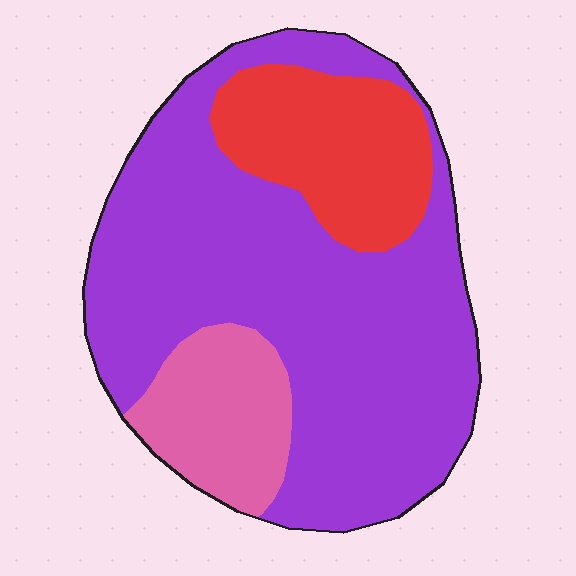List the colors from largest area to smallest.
From largest to smallest: purple, red, pink.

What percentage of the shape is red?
Red takes up about one fifth (1/5) of the shape.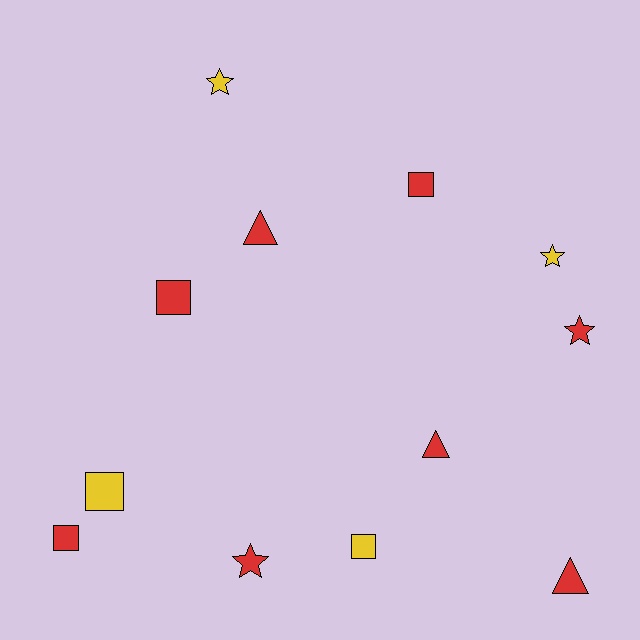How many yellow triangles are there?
There are no yellow triangles.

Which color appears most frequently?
Red, with 8 objects.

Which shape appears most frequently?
Square, with 5 objects.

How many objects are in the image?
There are 12 objects.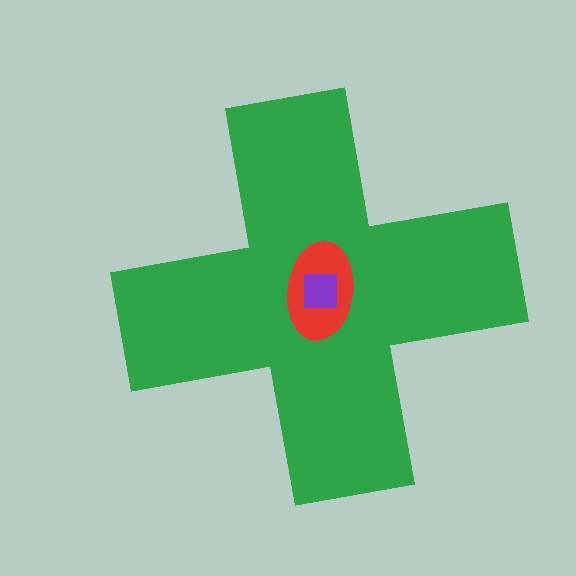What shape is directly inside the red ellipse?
The purple square.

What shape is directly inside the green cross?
The red ellipse.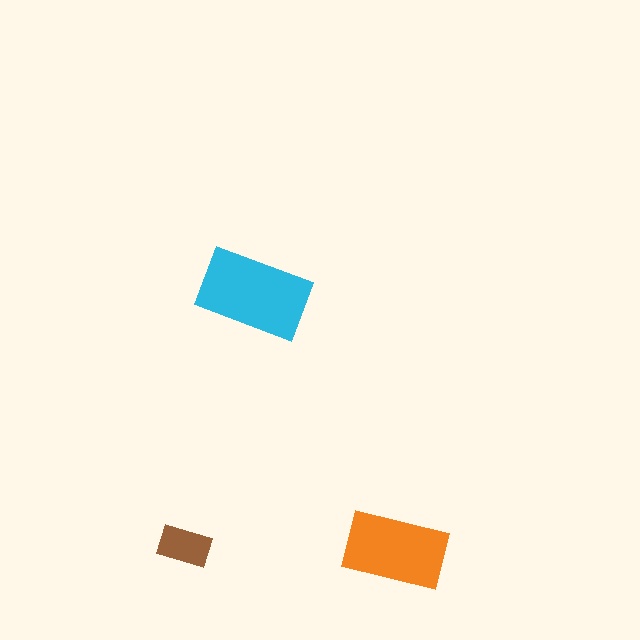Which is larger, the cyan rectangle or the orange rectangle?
The cyan one.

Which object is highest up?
The cyan rectangle is topmost.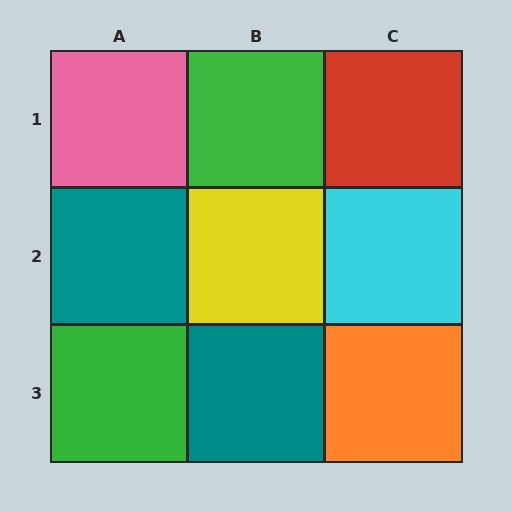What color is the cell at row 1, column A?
Pink.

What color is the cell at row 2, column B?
Yellow.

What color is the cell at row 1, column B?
Green.